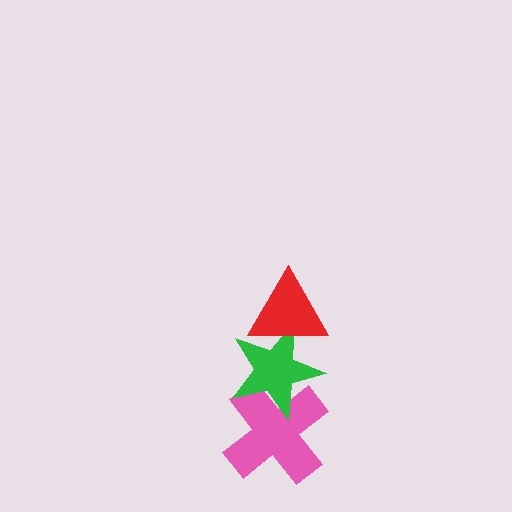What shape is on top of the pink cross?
The green star is on top of the pink cross.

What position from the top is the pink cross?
The pink cross is 3rd from the top.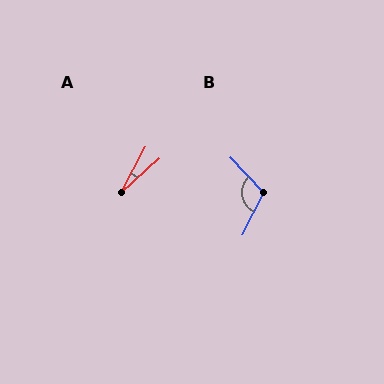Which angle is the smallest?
A, at approximately 19 degrees.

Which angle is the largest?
B, at approximately 109 degrees.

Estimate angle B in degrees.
Approximately 109 degrees.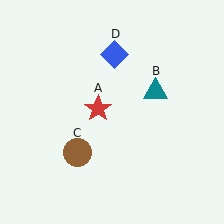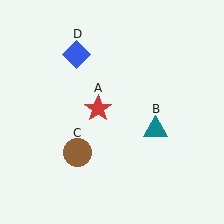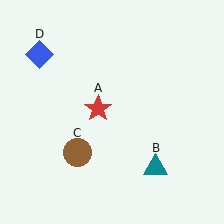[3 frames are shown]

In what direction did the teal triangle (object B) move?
The teal triangle (object B) moved down.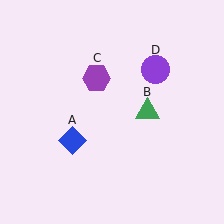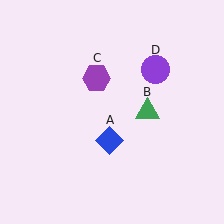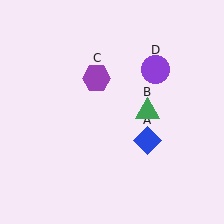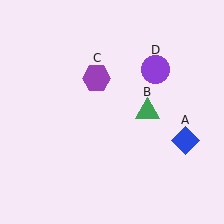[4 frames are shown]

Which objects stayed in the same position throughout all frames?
Green triangle (object B) and purple hexagon (object C) and purple circle (object D) remained stationary.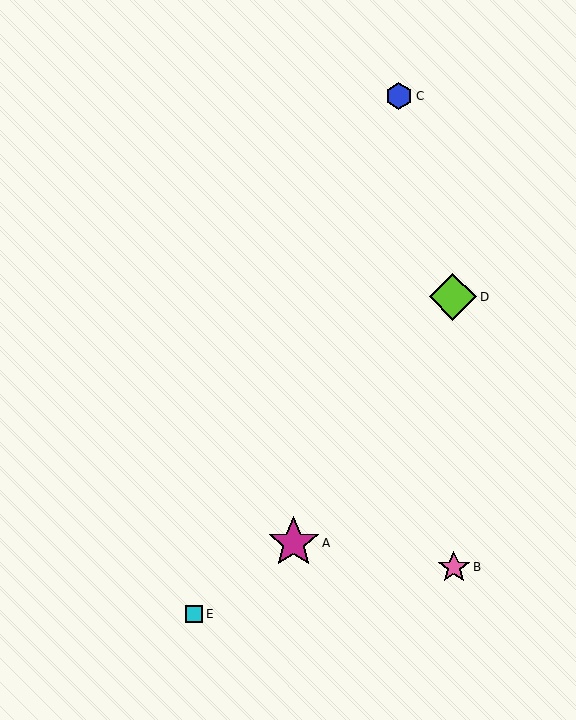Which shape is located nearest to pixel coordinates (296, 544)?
The magenta star (labeled A) at (294, 543) is nearest to that location.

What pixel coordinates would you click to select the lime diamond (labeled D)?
Click at (453, 297) to select the lime diamond D.